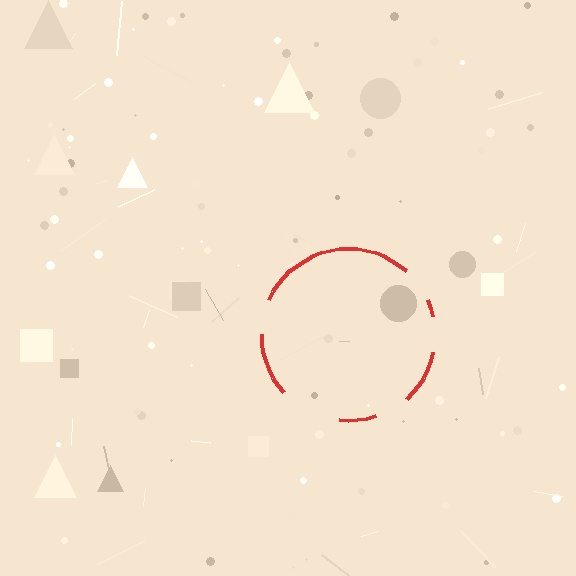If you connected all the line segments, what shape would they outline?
They would outline a circle.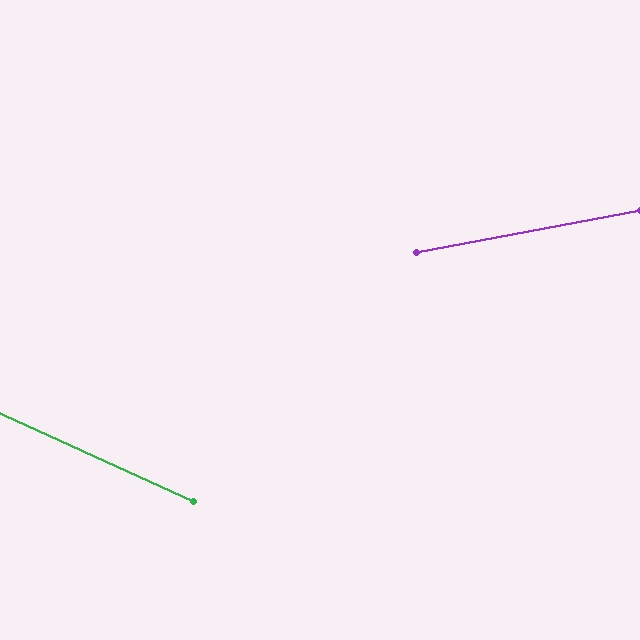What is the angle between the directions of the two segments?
Approximately 35 degrees.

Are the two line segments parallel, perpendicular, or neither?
Neither parallel nor perpendicular — they differ by about 35°.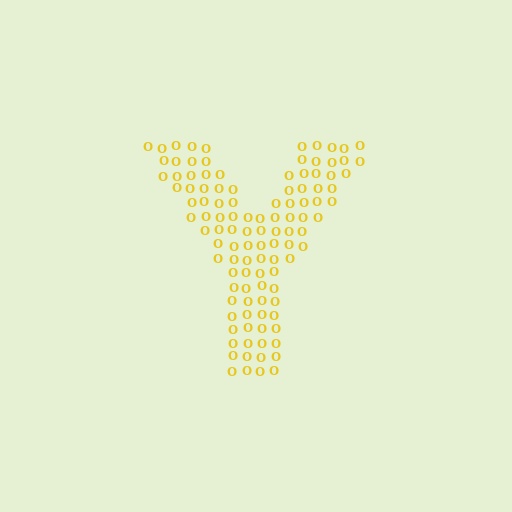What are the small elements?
The small elements are letter O's.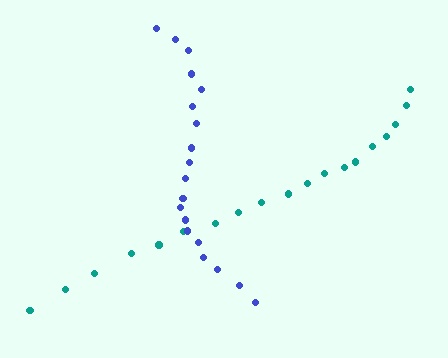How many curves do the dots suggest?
There are 2 distinct paths.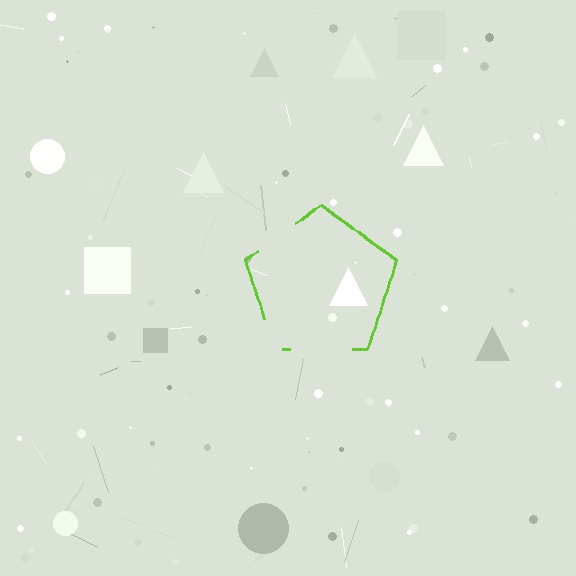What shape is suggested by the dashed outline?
The dashed outline suggests a pentagon.